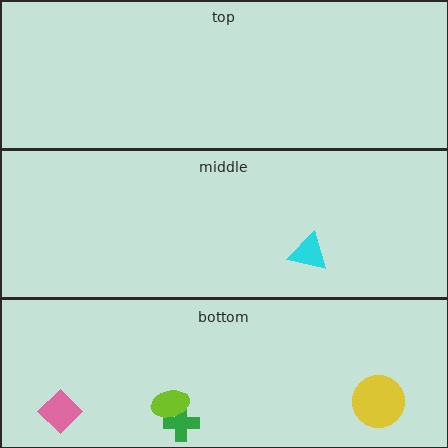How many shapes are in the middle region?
1.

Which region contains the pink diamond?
The bottom region.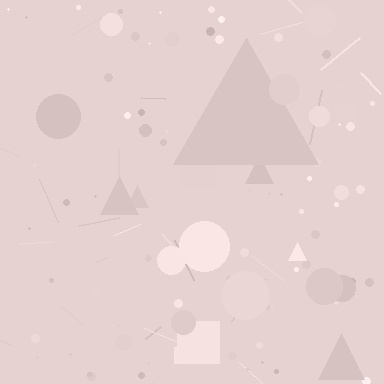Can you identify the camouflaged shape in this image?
The camouflaged shape is a triangle.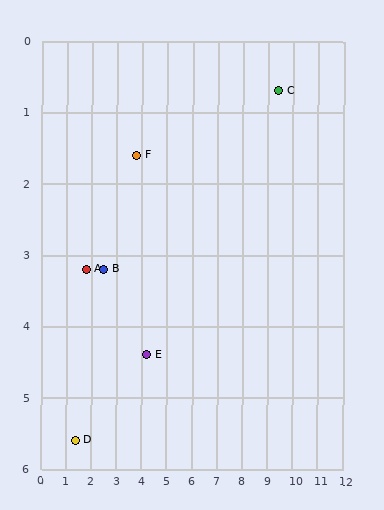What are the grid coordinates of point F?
Point F is at approximately (3.8, 1.6).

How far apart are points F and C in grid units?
Points F and C are about 5.7 grid units apart.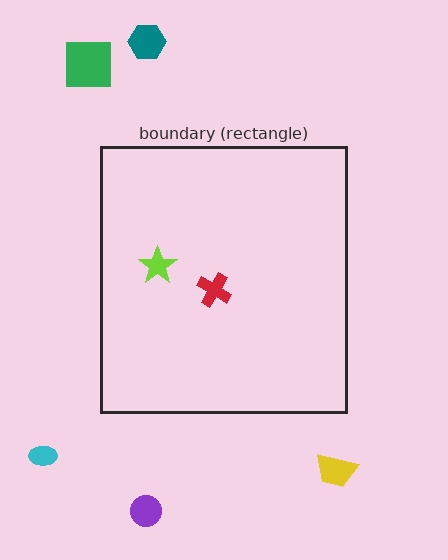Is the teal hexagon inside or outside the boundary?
Outside.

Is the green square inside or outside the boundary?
Outside.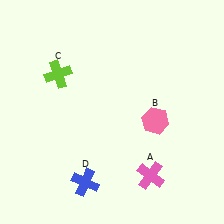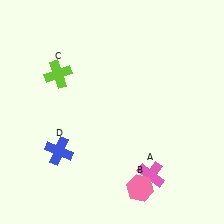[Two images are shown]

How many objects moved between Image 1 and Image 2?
2 objects moved between the two images.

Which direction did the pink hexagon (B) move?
The pink hexagon (B) moved down.